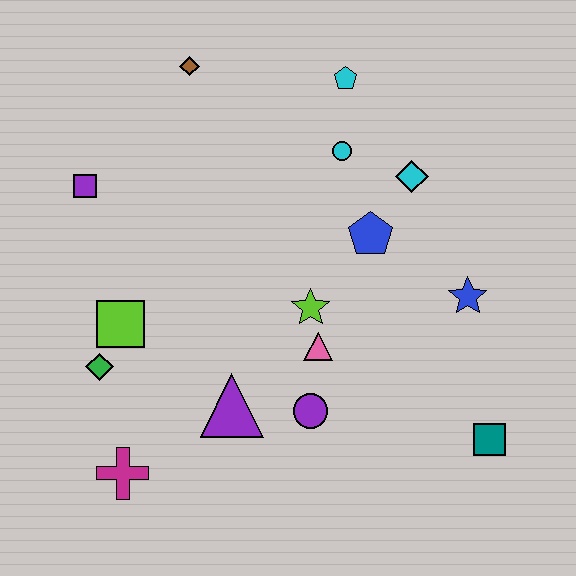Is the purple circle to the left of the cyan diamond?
Yes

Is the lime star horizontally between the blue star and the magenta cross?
Yes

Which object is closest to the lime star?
The pink triangle is closest to the lime star.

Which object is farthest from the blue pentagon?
The magenta cross is farthest from the blue pentagon.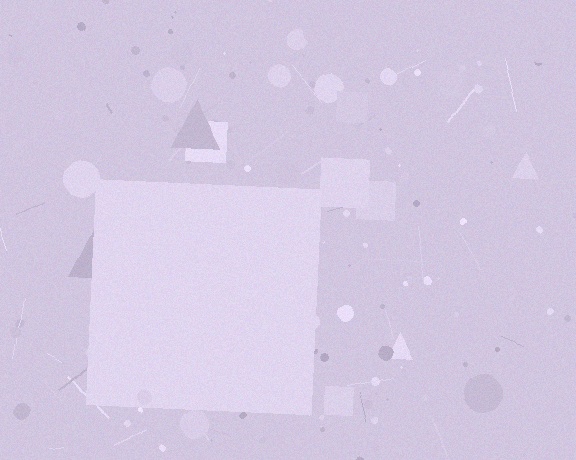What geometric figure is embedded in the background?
A square is embedded in the background.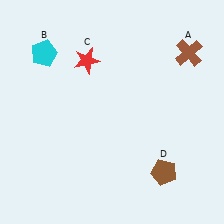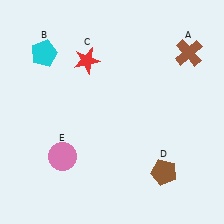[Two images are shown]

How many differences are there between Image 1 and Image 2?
There is 1 difference between the two images.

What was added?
A pink circle (E) was added in Image 2.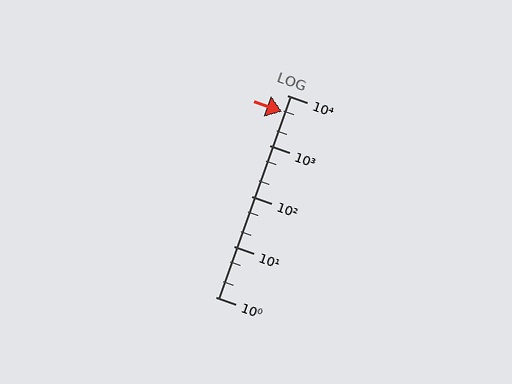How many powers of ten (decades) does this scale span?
The scale spans 4 decades, from 1 to 10000.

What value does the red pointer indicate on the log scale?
The pointer indicates approximately 4800.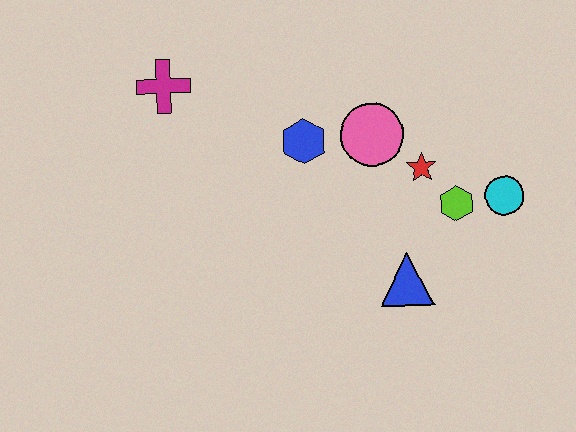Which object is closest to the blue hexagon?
The pink circle is closest to the blue hexagon.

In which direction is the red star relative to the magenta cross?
The red star is to the right of the magenta cross.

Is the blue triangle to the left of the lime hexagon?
Yes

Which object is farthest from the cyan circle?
The magenta cross is farthest from the cyan circle.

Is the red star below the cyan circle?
No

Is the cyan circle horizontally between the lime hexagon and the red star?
No